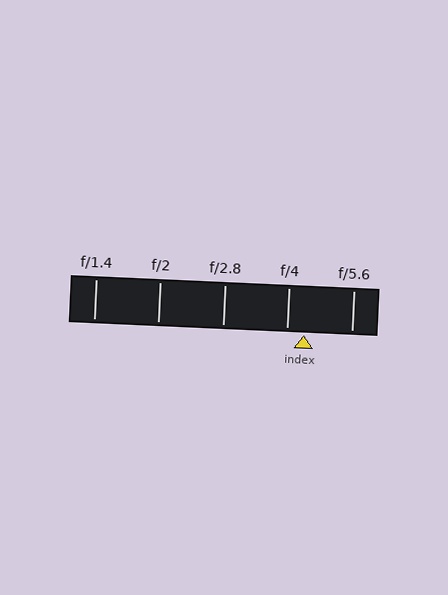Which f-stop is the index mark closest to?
The index mark is closest to f/4.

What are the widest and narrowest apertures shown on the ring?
The widest aperture shown is f/1.4 and the narrowest is f/5.6.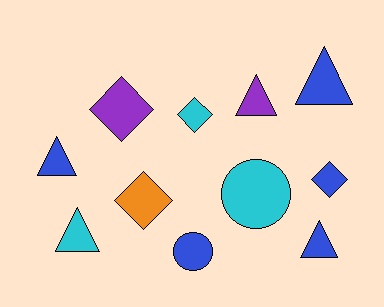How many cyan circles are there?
There is 1 cyan circle.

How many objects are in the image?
There are 11 objects.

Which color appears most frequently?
Blue, with 5 objects.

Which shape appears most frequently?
Triangle, with 5 objects.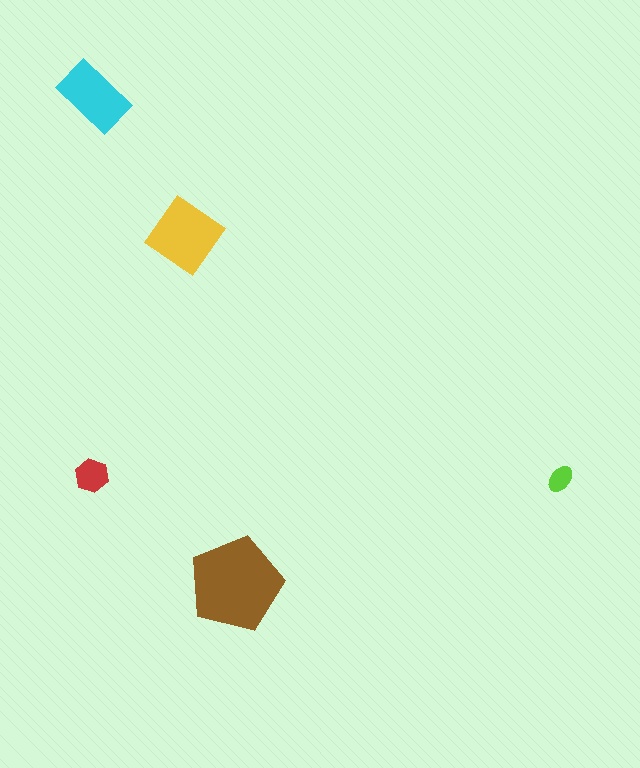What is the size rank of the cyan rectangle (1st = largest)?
3rd.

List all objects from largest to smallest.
The brown pentagon, the yellow diamond, the cyan rectangle, the red hexagon, the lime ellipse.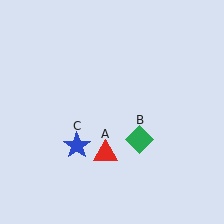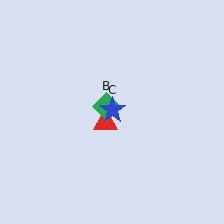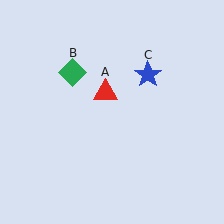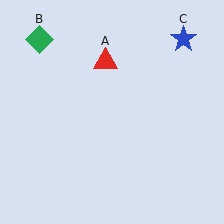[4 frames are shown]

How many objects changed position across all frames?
3 objects changed position: red triangle (object A), green diamond (object B), blue star (object C).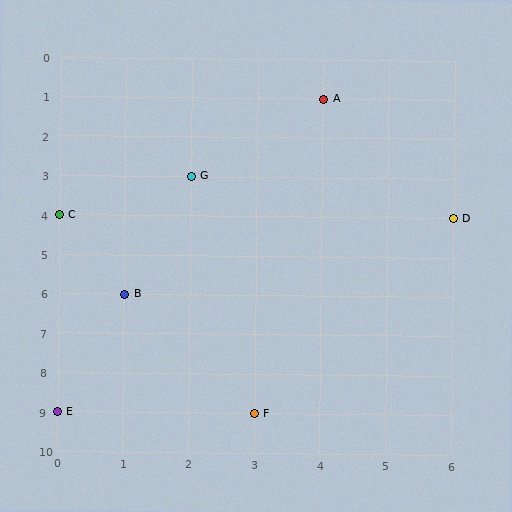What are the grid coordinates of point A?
Point A is at grid coordinates (4, 1).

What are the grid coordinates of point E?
Point E is at grid coordinates (0, 9).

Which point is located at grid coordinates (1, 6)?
Point B is at (1, 6).